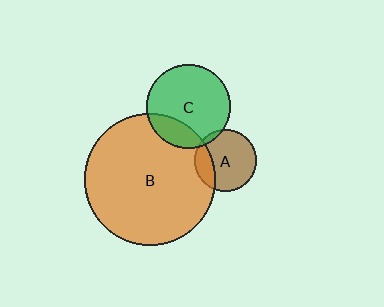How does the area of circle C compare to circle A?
Approximately 1.8 times.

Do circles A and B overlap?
Yes.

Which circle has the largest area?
Circle B (orange).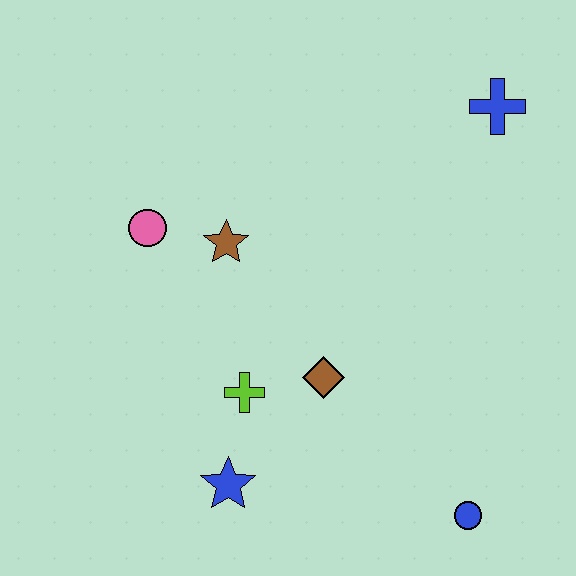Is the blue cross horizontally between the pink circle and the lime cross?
No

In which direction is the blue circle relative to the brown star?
The blue circle is below the brown star.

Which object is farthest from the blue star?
The blue cross is farthest from the blue star.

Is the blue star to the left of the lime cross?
Yes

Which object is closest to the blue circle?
The brown diamond is closest to the blue circle.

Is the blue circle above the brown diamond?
No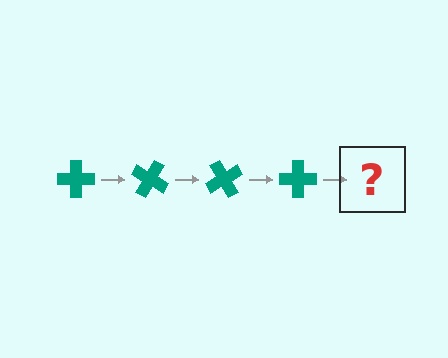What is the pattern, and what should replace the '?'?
The pattern is that the cross rotates 30 degrees each step. The '?' should be a teal cross rotated 120 degrees.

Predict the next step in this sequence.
The next step is a teal cross rotated 120 degrees.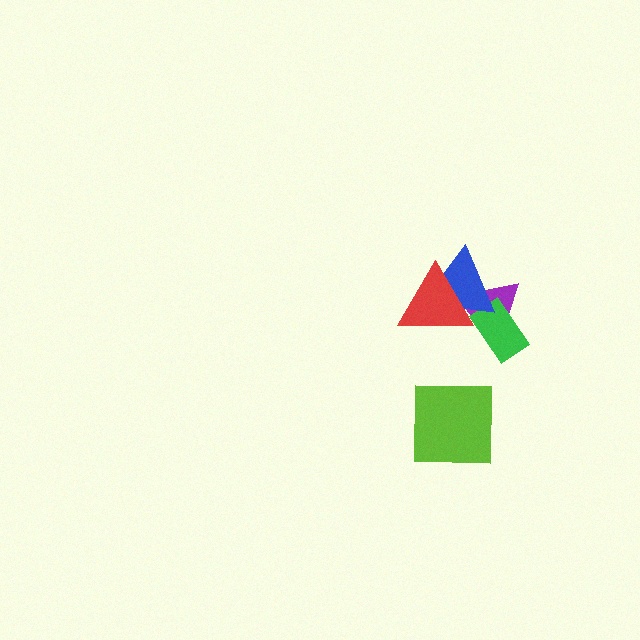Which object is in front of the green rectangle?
The blue triangle is in front of the green rectangle.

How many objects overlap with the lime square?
0 objects overlap with the lime square.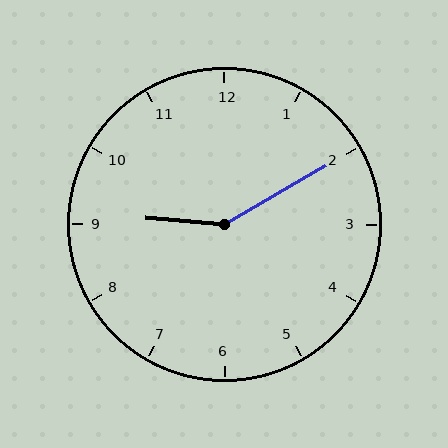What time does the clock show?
9:10.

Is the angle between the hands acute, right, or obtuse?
It is obtuse.